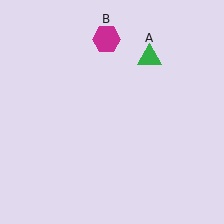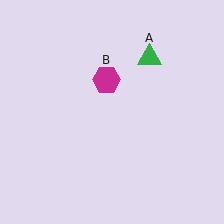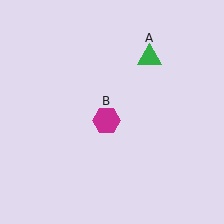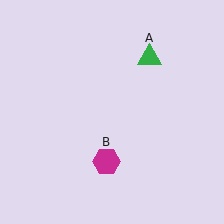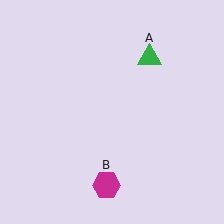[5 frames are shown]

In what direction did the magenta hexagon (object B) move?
The magenta hexagon (object B) moved down.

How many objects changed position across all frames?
1 object changed position: magenta hexagon (object B).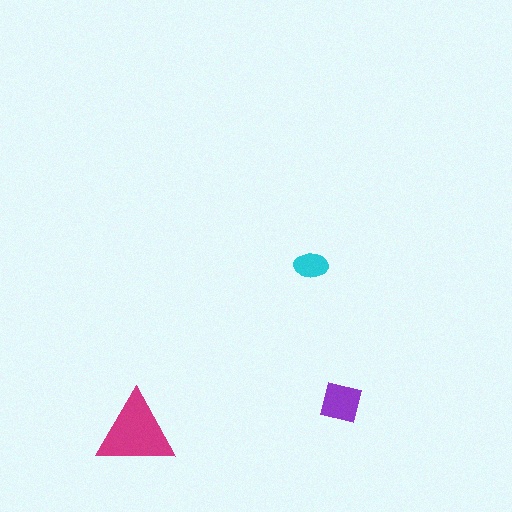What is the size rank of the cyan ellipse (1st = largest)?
3rd.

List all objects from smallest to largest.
The cyan ellipse, the purple square, the magenta triangle.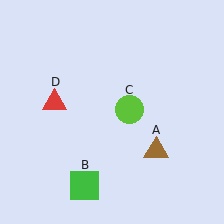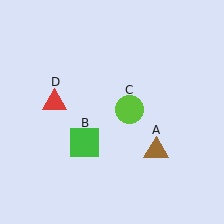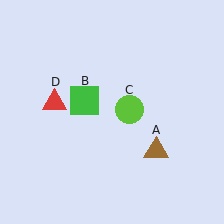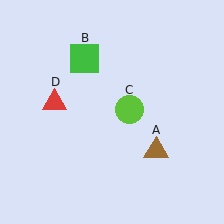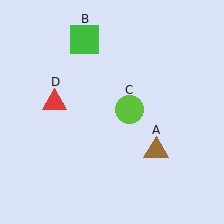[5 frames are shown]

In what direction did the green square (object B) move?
The green square (object B) moved up.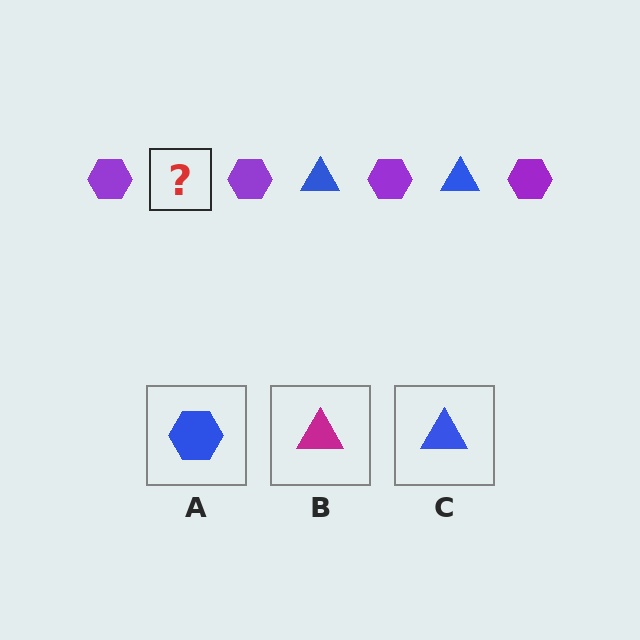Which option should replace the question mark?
Option C.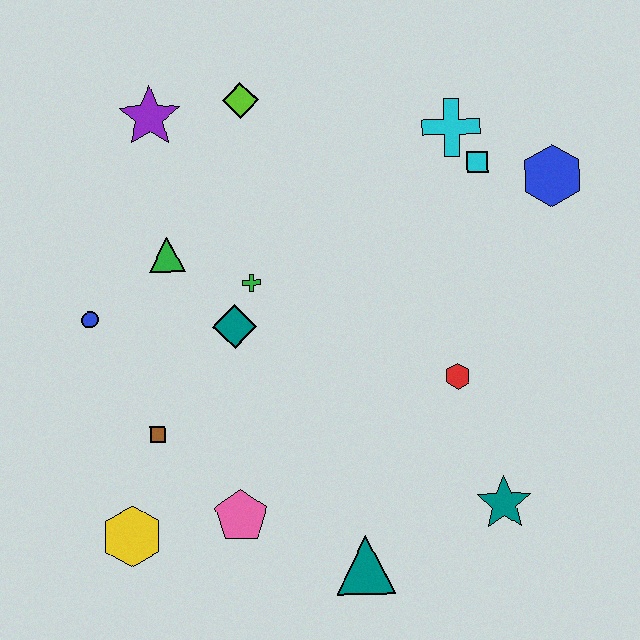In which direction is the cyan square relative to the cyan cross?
The cyan square is below the cyan cross.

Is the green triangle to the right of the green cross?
No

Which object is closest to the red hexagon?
The teal star is closest to the red hexagon.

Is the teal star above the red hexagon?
No